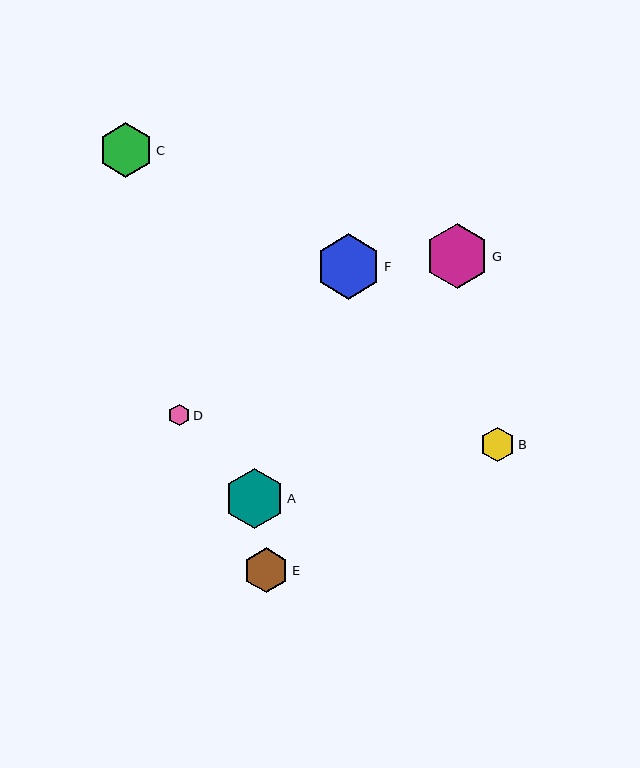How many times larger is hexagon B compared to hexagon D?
Hexagon B is approximately 1.6 times the size of hexagon D.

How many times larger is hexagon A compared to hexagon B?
Hexagon A is approximately 1.7 times the size of hexagon B.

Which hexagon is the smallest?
Hexagon D is the smallest with a size of approximately 22 pixels.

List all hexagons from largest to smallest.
From largest to smallest: F, G, A, C, E, B, D.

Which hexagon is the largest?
Hexagon F is the largest with a size of approximately 65 pixels.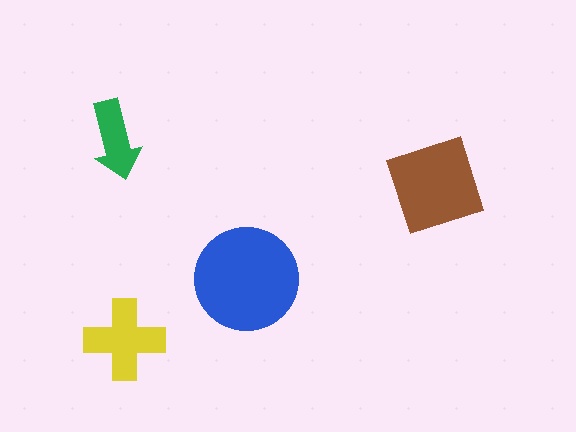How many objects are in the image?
There are 4 objects in the image.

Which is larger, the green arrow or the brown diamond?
The brown diamond.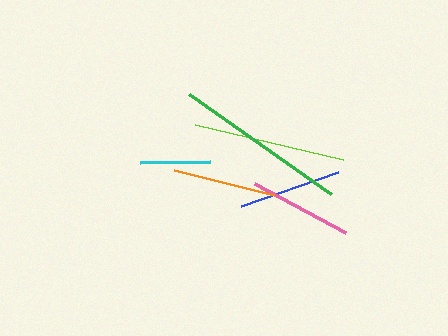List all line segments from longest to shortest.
From longest to shortest: green, lime, pink, orange, blue, cyan.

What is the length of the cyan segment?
The cyan segment is approximately 70 pixels long.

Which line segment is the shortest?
The cyan line is the shortest at approximately 70 pixels.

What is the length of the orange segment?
The orange segment is approximately 103 pixels long.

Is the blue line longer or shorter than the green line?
The green line is longer than the blue line.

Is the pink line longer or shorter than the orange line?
The pink line is longer than the orange line.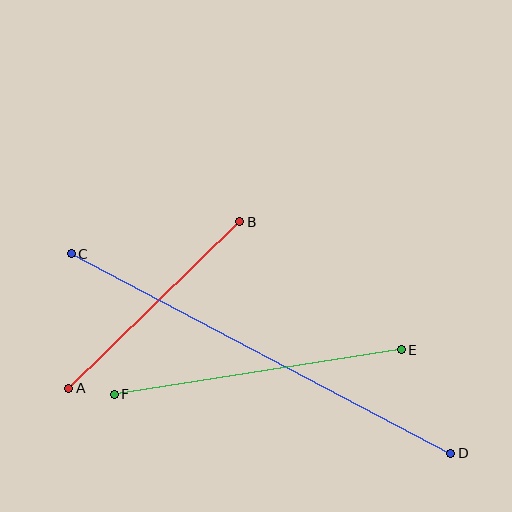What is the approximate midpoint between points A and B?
The midpoint is at approximately (154, 305) pixels.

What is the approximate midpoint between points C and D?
The midpoint is at approximately (261, 354) pixels.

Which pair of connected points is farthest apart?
Points C and D are farthest apart.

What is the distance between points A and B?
The distance is approximately 239 pixels.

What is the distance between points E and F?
The distance is approximately 290 pixels.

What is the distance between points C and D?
The distance is approximately 429 pixels.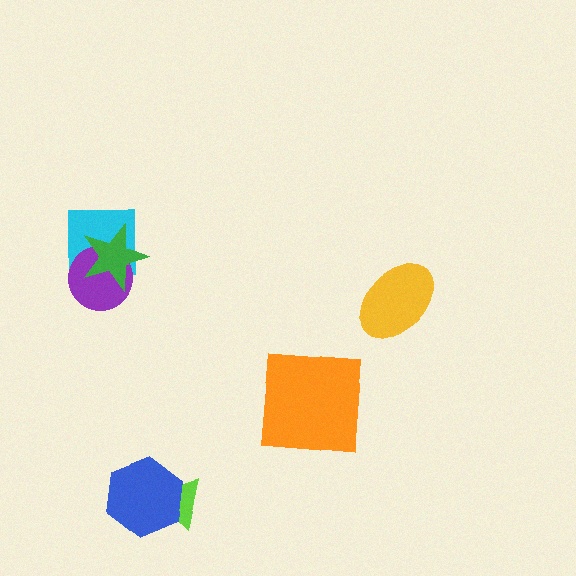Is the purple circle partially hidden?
Yes, it is partially covered by another shape.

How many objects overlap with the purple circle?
2 objects overlap with the purple circle.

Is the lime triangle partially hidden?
Yes, it is partially covered by another shape.